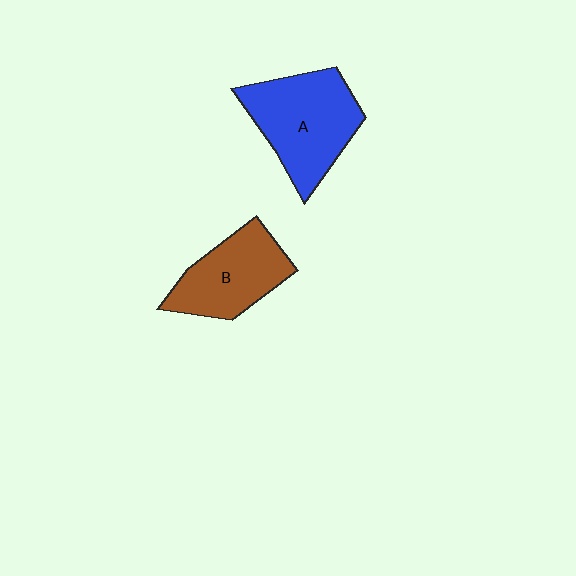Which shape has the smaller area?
Shape B (brown).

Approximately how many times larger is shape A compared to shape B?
Approximately 1.3 times.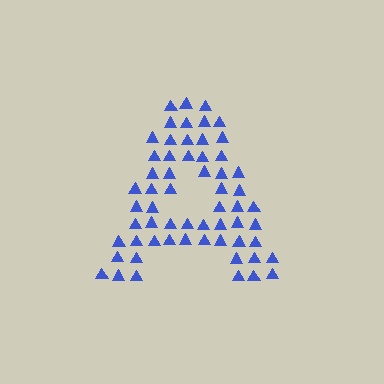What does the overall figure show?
The overall figure shows the letter A.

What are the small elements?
The small elements are triangles.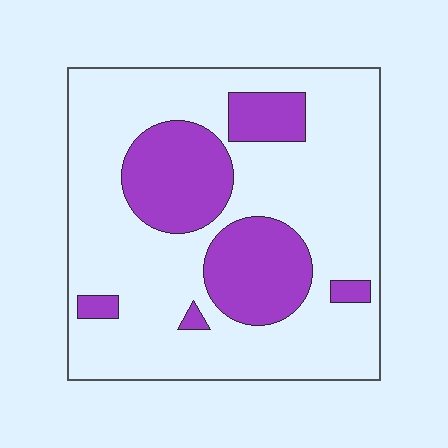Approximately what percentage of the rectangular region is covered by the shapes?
Approximately 25%.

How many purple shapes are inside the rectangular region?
6.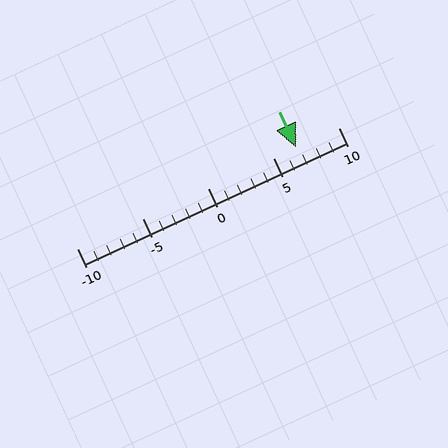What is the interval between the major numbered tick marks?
The major tick marks are spaced 5 units apart.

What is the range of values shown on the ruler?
The ruler shows values from -10 to 10.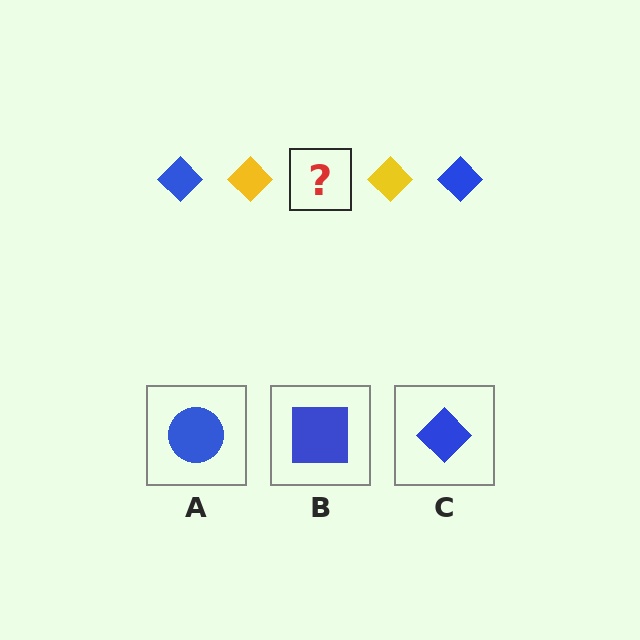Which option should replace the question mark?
Option C.